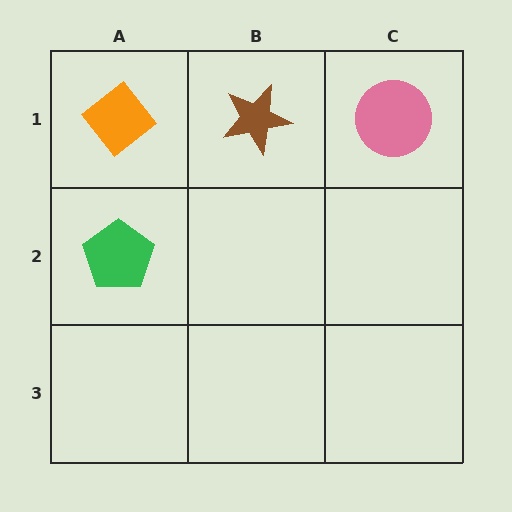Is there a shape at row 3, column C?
No, that cell is empty.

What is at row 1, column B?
A brown star.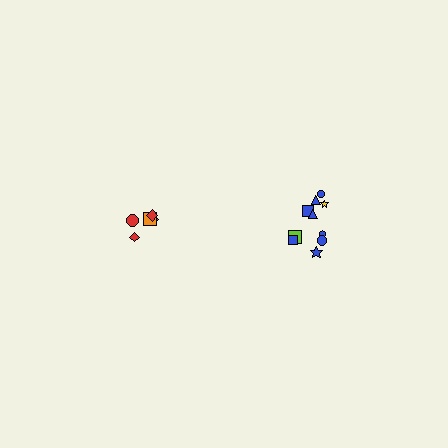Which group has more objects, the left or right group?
The right group.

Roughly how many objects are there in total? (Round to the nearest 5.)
Roughly 15 objects in total.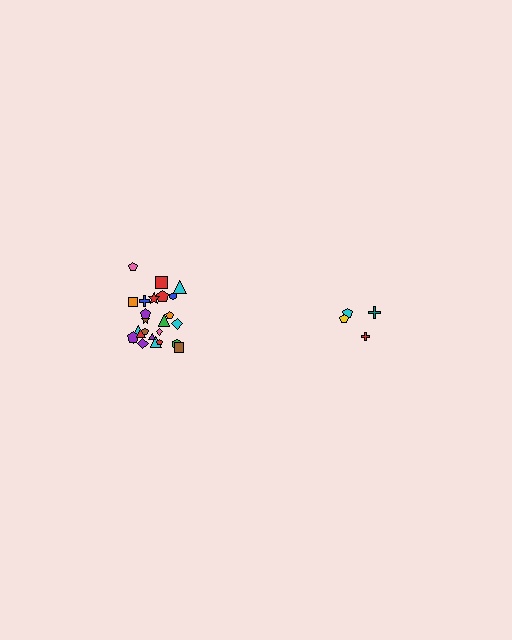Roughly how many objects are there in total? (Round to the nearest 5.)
Roughly 30 objects in total.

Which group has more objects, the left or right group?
The left group.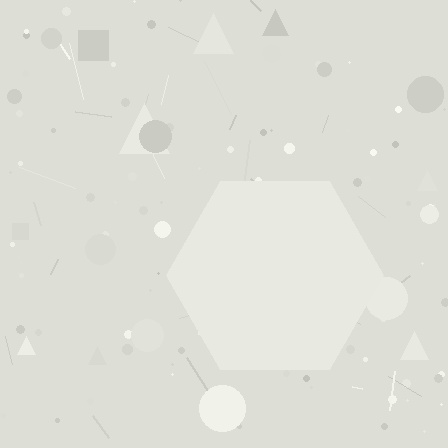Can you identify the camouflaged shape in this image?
The camouflaged shape is a hexagon.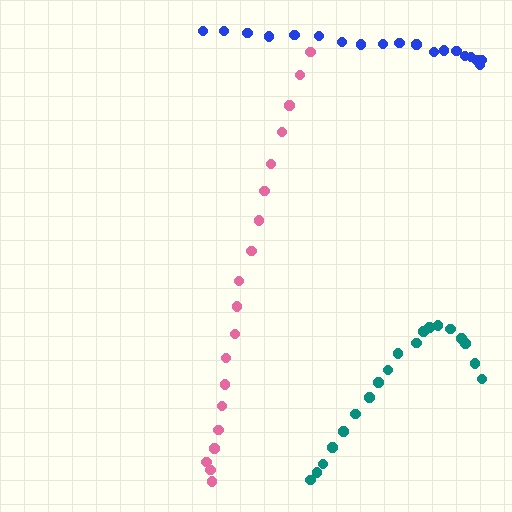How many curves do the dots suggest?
There are 3 distinct paths.